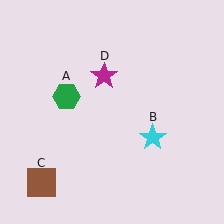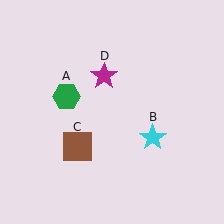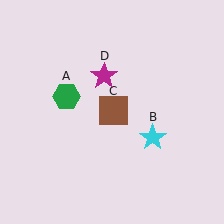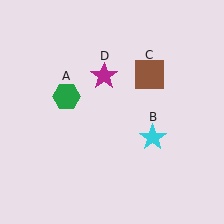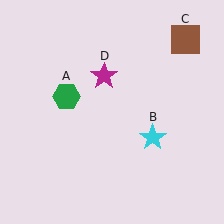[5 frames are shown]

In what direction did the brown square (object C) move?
The brown square (object C) moved up and to the right.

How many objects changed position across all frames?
1 object changed position: brown square (object C).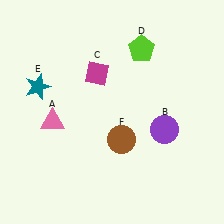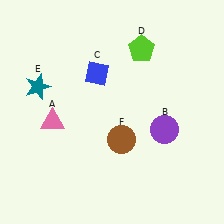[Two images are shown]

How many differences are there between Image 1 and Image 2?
There is 1 difference between the two images.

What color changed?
The diamond (C) changed from magenta in Image 1 to blue in Image 2.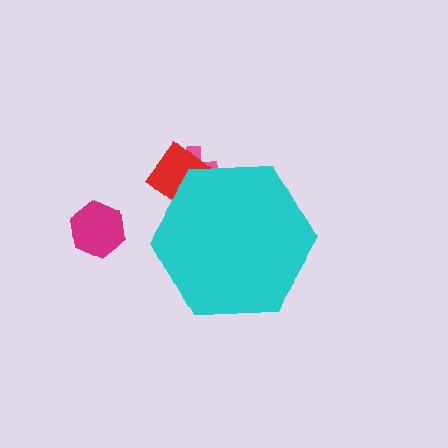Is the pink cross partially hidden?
Yes, the pink cross is partially hidden behind the cyan hexagon.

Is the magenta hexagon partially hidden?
No, the magenta hexagon is fully visible.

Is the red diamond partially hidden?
Yes, the red diamond is partially hidden behind the cyan hexagon.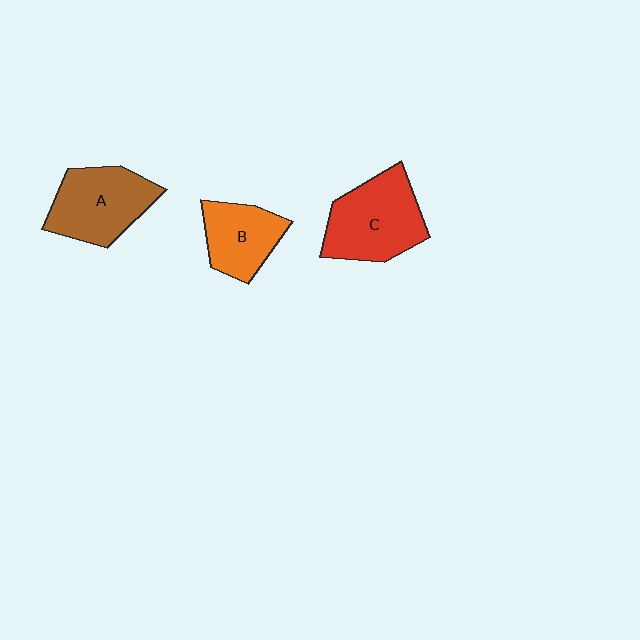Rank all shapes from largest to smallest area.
From largest to smallest: C (red), A (brown), B (orange).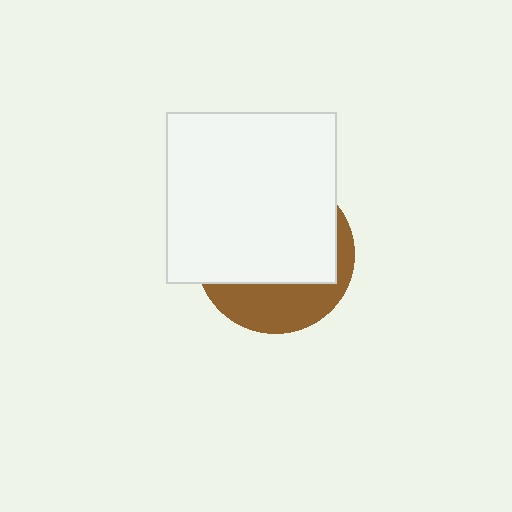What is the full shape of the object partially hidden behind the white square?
The partially hidden object is a brown circle.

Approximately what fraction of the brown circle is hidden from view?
Roughly 67% of the brown circle is hidden behind the white square.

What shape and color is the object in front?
The object in front is a white square.